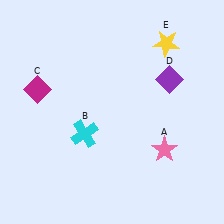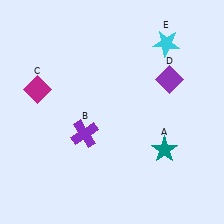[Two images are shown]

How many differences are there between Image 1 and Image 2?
There are 3 differences between the two images.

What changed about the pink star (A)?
In Image 1, A is pink. In Image 2, it changed to teal.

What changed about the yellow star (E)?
In Image 1, E is yellow. In Image 2, it changed to cyan.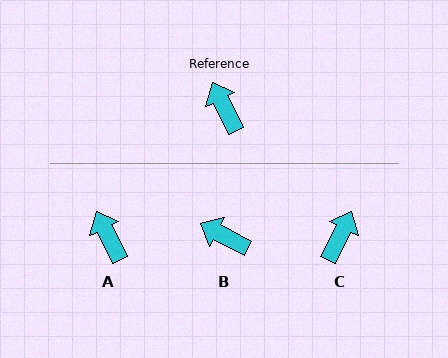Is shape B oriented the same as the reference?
No, it is off by about 36 degrees.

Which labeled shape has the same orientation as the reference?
A.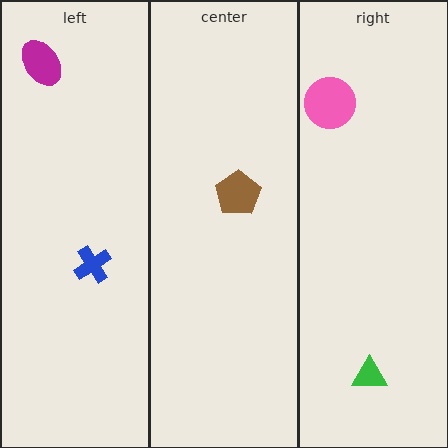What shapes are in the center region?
The brown pentagon.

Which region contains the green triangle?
The right region.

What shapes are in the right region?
The green triangle, the pink circle.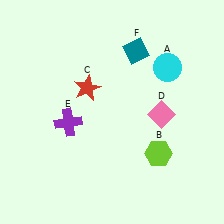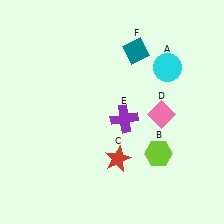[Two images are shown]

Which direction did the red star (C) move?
The red star (C) moved down.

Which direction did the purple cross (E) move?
The purple cross (E) moved right.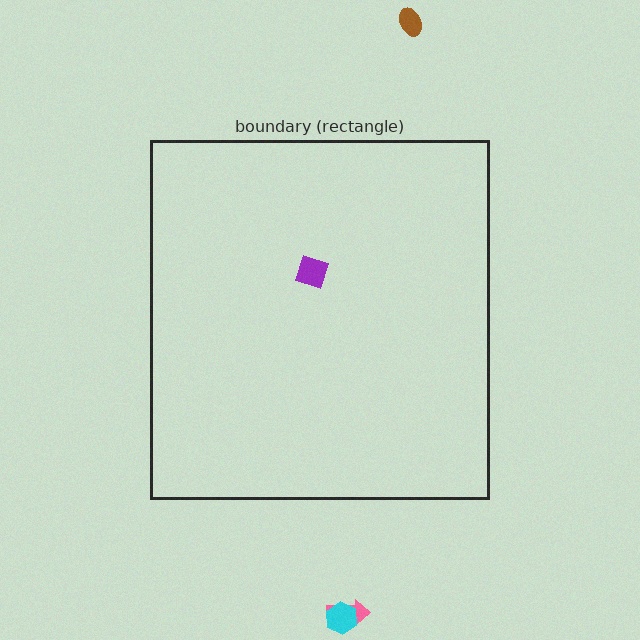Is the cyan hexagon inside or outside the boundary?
Outside.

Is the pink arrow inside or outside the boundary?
Outside.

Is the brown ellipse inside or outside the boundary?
Outside.